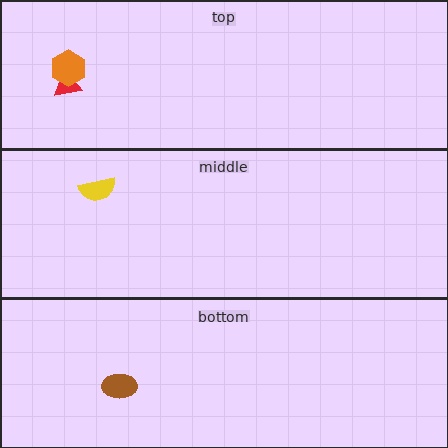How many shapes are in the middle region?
1.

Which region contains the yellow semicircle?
The middle region.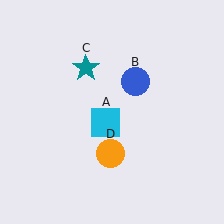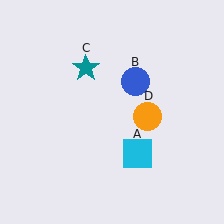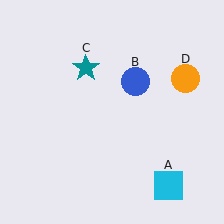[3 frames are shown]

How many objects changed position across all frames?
2 objects changed position: cyan square (object A), orange circle (object D).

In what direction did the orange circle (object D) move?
The orange circle (object D) moved up and to the right.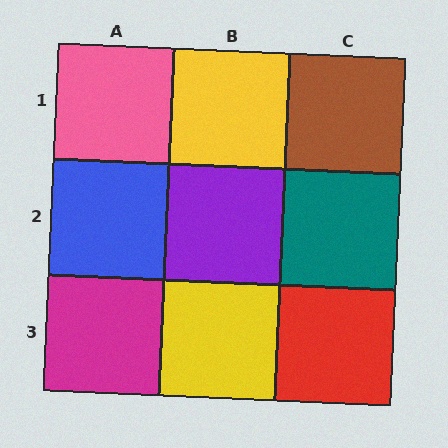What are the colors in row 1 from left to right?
Pink, yellow, brown.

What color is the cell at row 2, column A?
Blue.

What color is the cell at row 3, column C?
Red.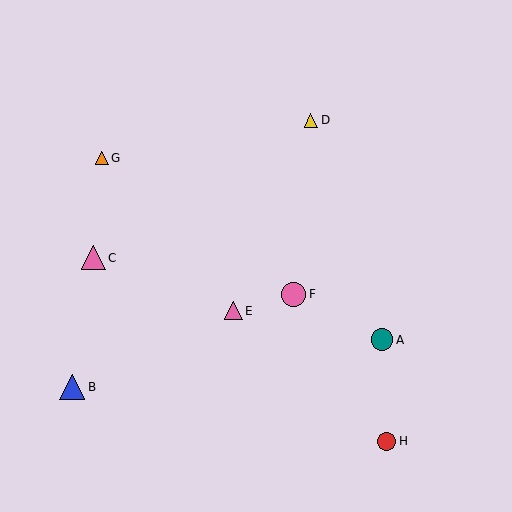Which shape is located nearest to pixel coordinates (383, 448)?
The red circle (labeled H) at (387, 441) is nearest to that location.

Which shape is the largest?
The blue triangle (labeled B) is the largest.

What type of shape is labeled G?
Shape G is an orange triangle.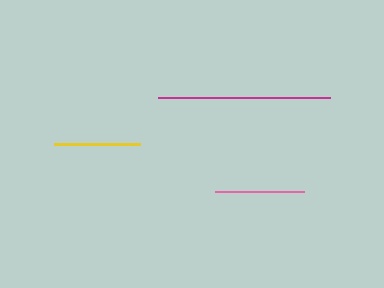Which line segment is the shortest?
The yellow line is the shortest at approximately 85 pixels.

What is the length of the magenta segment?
The magenta segment is approximately 172 pixels long.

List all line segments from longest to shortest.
From longest to shortest: magenta, pink, yellow.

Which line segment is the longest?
The magenta line is the longest at approximately 172 pixels.